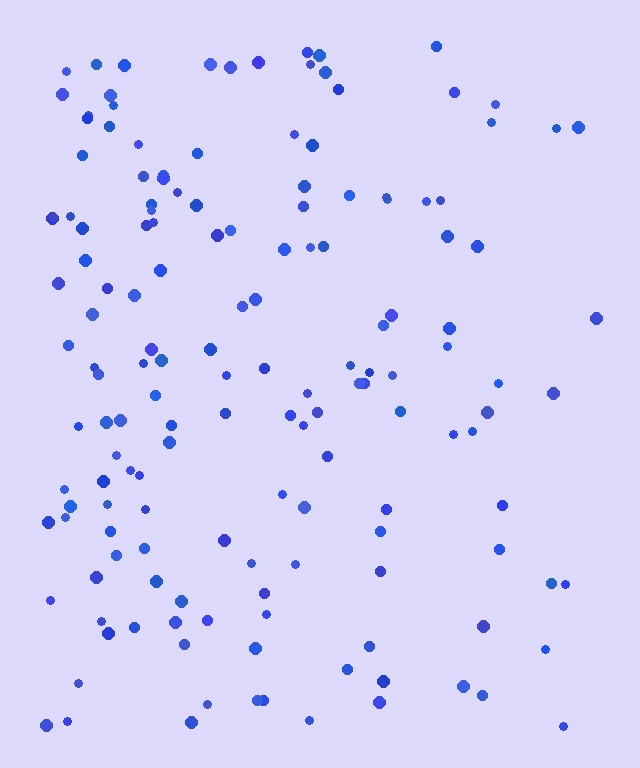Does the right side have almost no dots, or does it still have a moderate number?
Still a moderate number, just noticeably fewer than the left.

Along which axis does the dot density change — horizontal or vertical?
Horizontal.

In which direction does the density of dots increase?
From right to left, with the left side densest.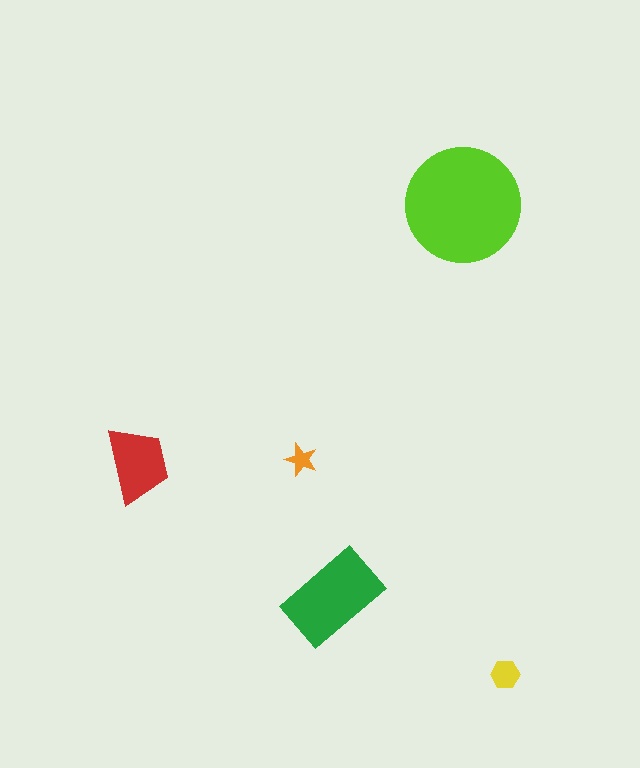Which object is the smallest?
The orange star.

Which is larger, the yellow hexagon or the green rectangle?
The green rectangle.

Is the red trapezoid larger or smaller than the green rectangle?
Smaller.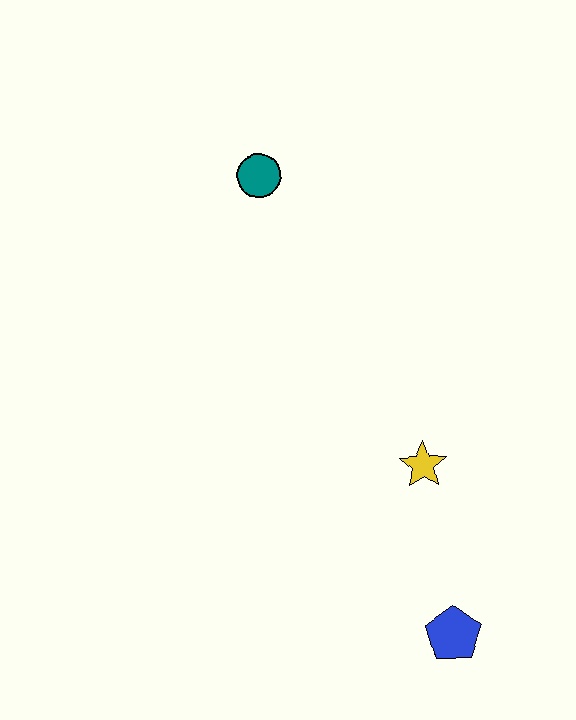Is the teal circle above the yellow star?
Yes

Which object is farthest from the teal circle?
The blue pentagon is farthest from the teal circle.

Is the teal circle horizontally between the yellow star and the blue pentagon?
No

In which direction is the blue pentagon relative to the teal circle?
The blue pentagon is below the teal circle.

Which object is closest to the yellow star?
The blue pentagon is closest to the yellow star.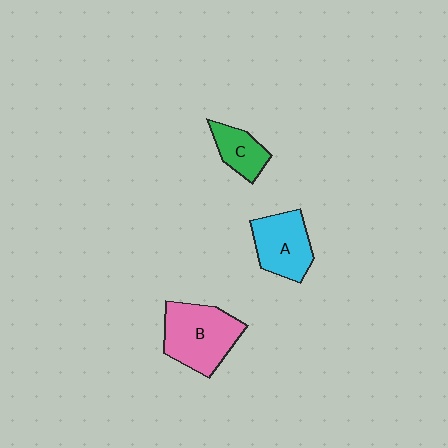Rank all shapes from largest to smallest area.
From largest to smallest: B (pink), A (cyan), C (green).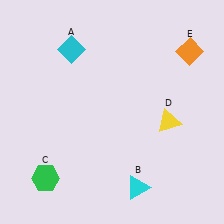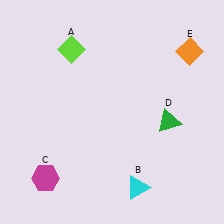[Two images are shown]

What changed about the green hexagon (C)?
In Image 1, C is green. In Image 2, it changed to magenta.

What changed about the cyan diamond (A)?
In Image 1, A is cyan. In Image 2, it changed to lime.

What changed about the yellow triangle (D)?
In Image 1, D is yellow. In Image 2, it changed to green.